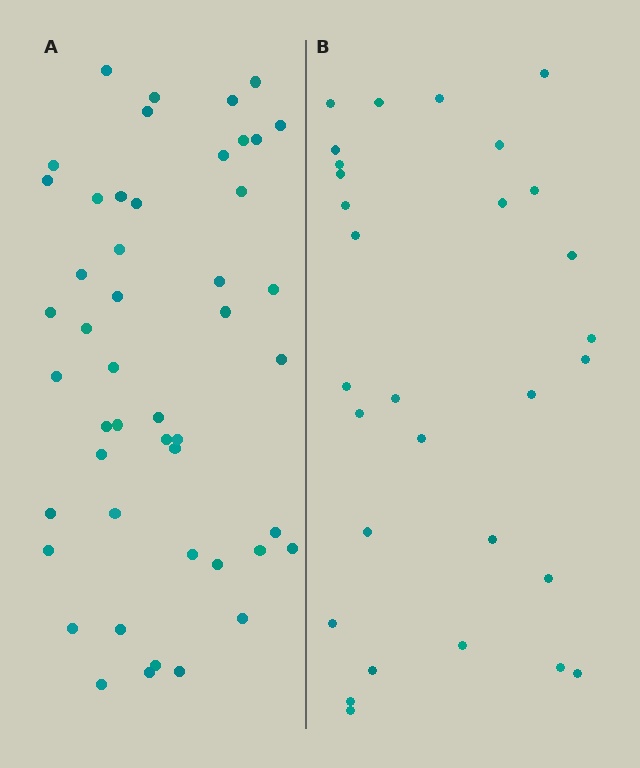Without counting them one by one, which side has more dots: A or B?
Region A (the left region) has more dots.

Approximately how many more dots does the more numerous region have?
Region A has approximately 20 more dots than region B.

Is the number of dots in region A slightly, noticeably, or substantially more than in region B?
Region A has substantially more. The ratio is roughly 1.6 to 1.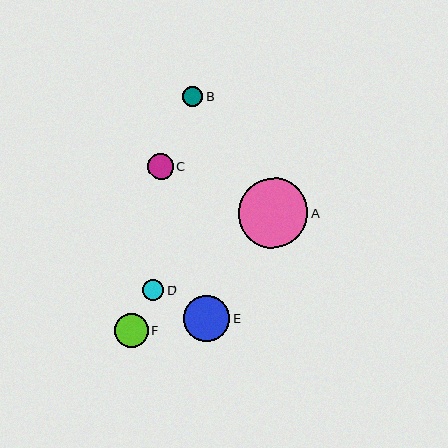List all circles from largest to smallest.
From largest to smallest: A, E, F, C, D, B.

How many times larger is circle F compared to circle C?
Circle F is approximately 1.3 times the size of circle C.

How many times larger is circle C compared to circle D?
Circle C is approximately 1.2 times the size of circle D.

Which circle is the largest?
Circle A is the largest with a size of approximately 69 pixels.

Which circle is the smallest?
Circle B is the smallest with a size of approximately 20 pixels.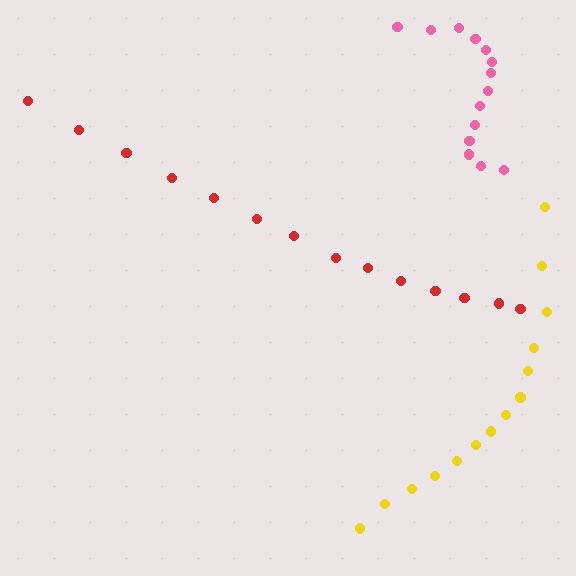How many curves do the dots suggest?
There are 3 distinct paths.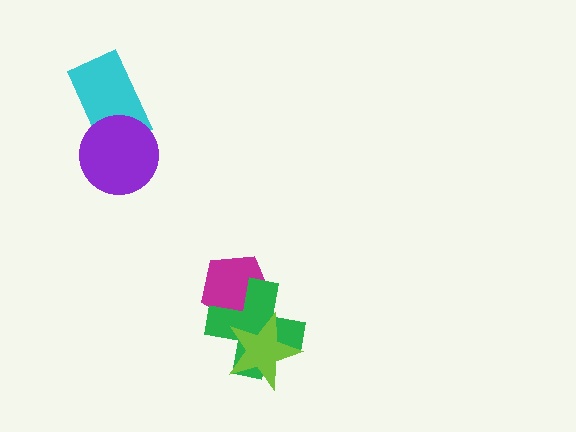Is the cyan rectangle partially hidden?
Yes, it is partially covered by another shape.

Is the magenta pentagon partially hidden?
Yes, it is partially covered by another shape.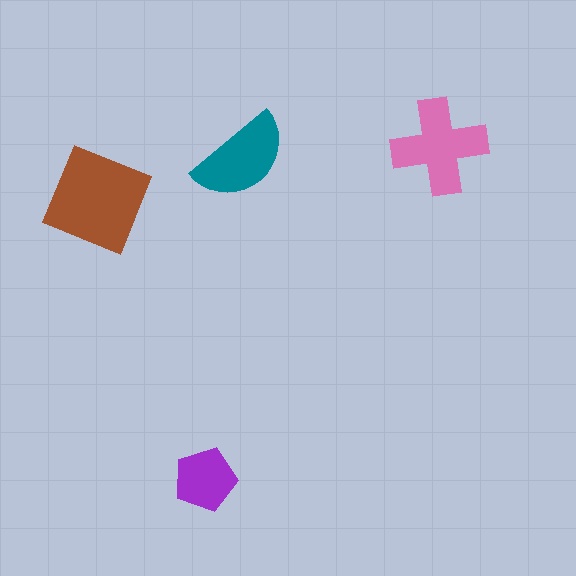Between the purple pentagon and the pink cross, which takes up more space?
The pink cross.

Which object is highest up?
The pink cross is topmost.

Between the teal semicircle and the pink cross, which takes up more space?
The pink cross.